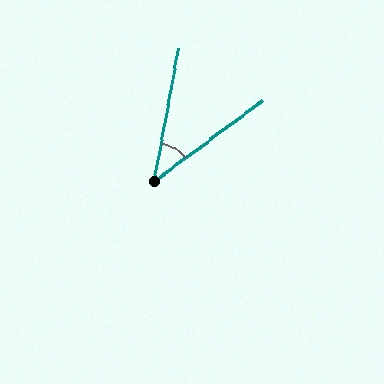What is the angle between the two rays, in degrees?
Approximately 43 degrees.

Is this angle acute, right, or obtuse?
It is acute.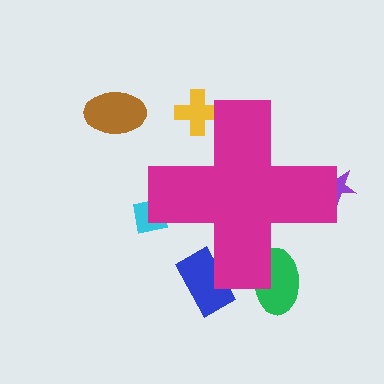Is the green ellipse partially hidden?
Yes, the green ellipse is partially hidden behind the magenta cross.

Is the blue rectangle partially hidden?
Yes, the blue rectangle is partially hidden behind the magenta cross.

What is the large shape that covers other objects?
A magenta cross.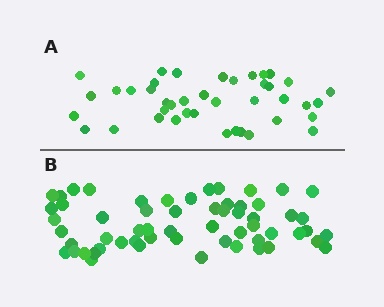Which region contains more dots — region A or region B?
Region B (the bottom region) has more dots.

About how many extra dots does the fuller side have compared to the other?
Region B has approximately 20 more dots than region A.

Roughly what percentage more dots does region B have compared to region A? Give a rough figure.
About 45% more.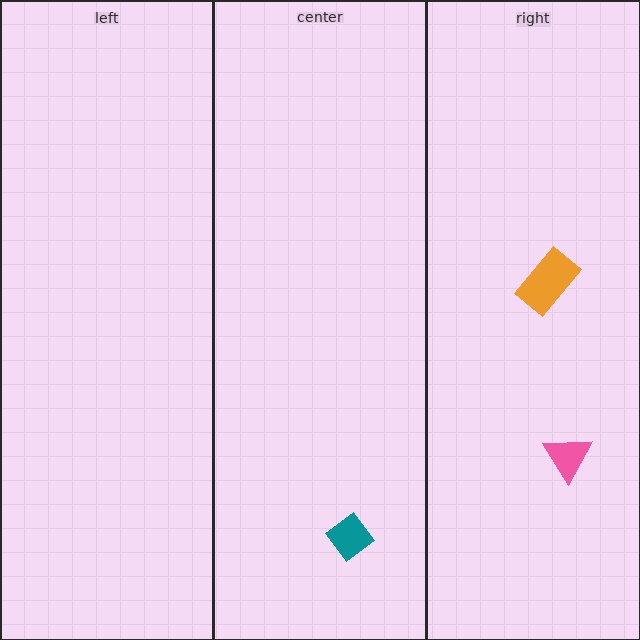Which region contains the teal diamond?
The center region.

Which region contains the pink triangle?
The right region.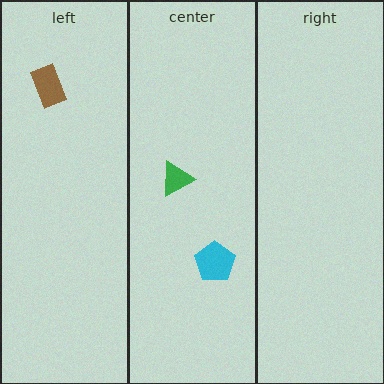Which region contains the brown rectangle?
The left region.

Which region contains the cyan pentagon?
The center region.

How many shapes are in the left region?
1.